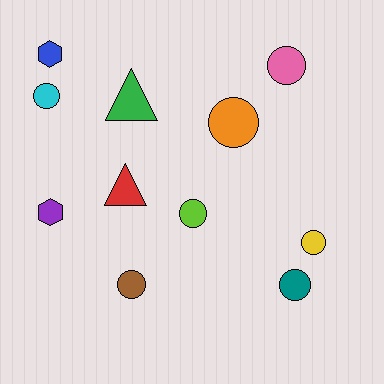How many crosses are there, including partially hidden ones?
There are no crosses.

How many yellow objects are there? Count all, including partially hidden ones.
There is 1 yellow object.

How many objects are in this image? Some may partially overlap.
There are 11 objects.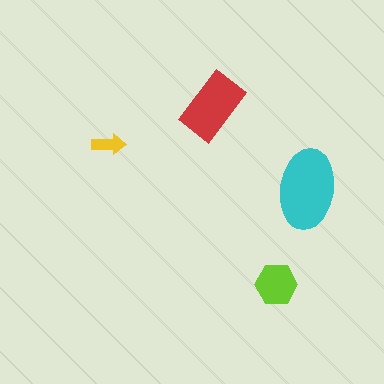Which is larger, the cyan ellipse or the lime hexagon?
The cyan ellipse.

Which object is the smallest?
The yellow arrow.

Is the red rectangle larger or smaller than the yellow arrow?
Larger.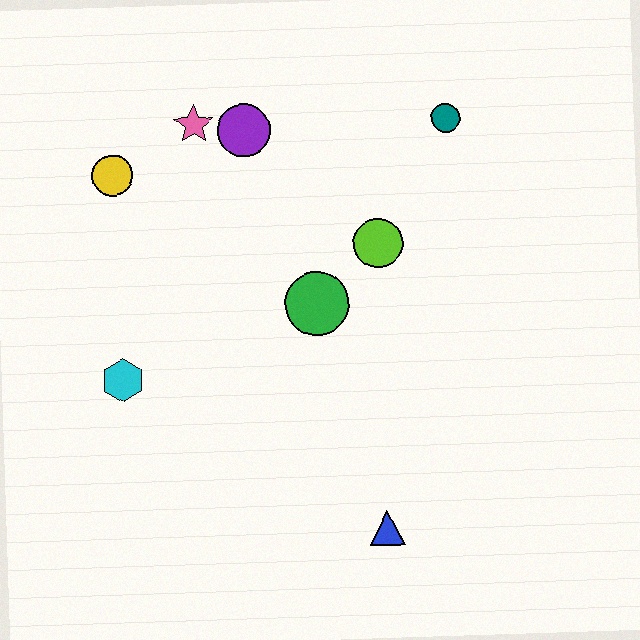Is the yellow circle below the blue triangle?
No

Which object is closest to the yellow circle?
The pink star is closest to the yellow circle.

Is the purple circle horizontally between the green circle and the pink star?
Yes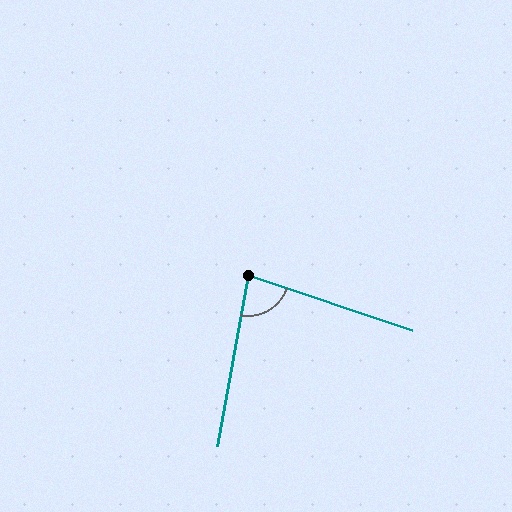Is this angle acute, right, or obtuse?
It is acute.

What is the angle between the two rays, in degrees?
Approximately 81 degrees.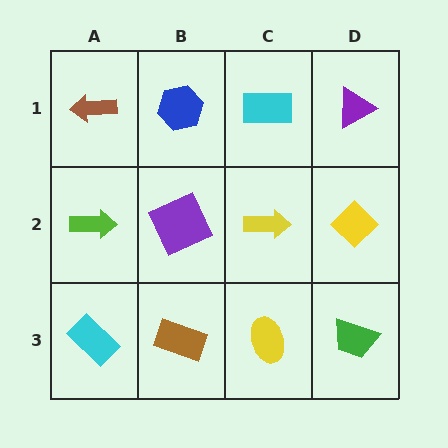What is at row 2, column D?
A yellow diamond.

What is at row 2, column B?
A purple square.